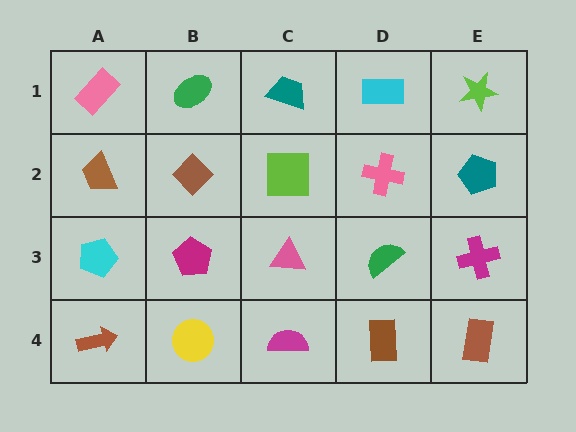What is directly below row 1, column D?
A pink cross.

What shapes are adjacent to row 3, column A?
A brown trapezoid (row 2, column A), a brown arrow (row 4, column A), a magenta pentagon (row 3, column B).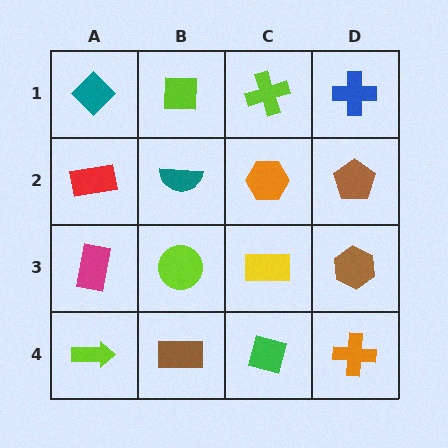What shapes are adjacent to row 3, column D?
A brown pentagon (row 2, column D), an orange cross (row 4, column D), a yellow rectangle (row 3, column C).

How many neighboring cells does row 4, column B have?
3.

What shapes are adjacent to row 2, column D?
A blue cross (row 1, column D), a brown hexagon (row 3, column D), an orange hexagon (row 2, column C).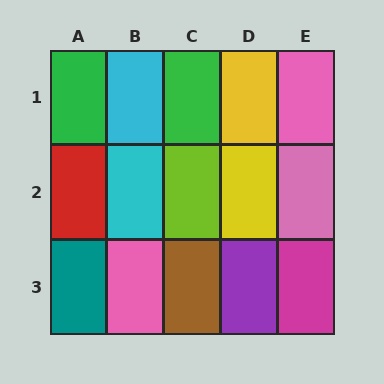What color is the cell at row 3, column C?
Brown.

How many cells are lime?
1 cell is lime.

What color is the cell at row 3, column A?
Teal.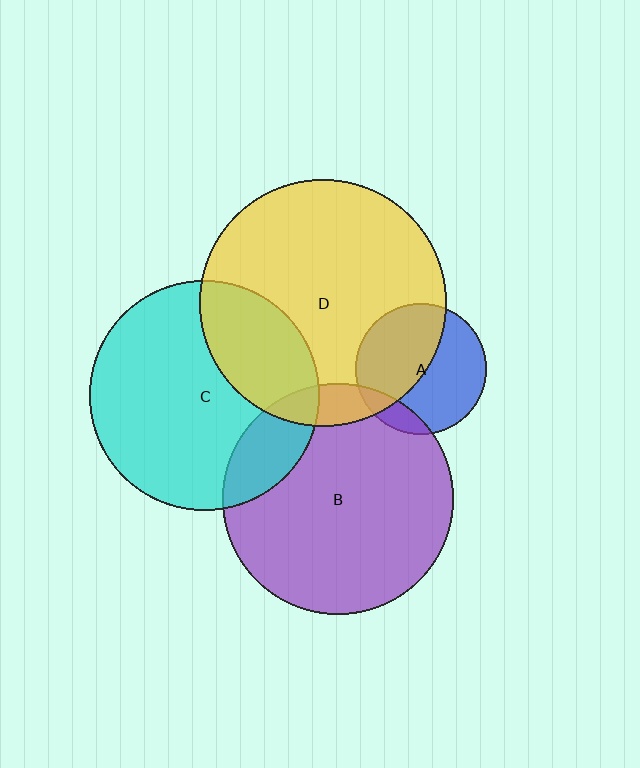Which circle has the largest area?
Circle D (yellow).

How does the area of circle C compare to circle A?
Approximately 3.1 times.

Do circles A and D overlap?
Yes.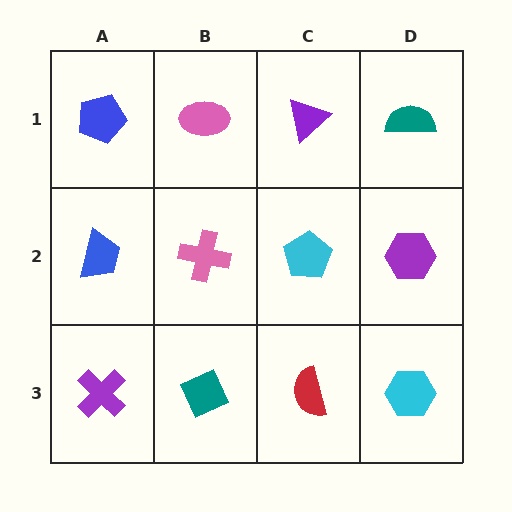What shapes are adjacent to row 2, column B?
A pink ellipse (row 1, column B), a teal diamond (row 3, column B), a blue trapezoid (row 2, column A), a cyan pentagon (row 2, column C).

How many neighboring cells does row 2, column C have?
4.